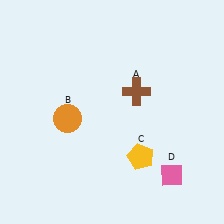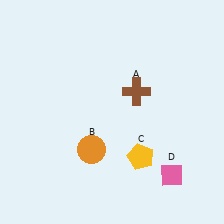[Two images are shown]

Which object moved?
The orange circle (B) moved down.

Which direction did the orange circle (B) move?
The orange circle (B) moved down.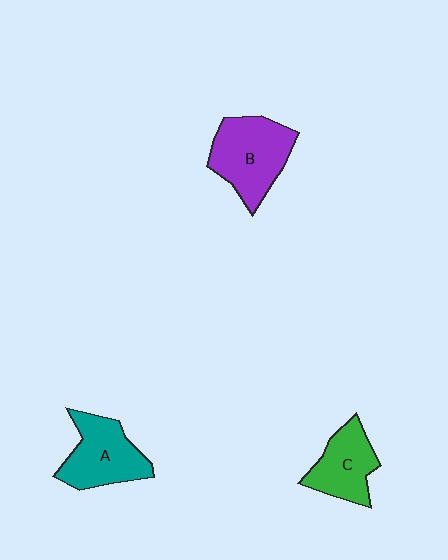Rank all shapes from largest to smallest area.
From largest to smallest: B (purple), A (teal), C (green).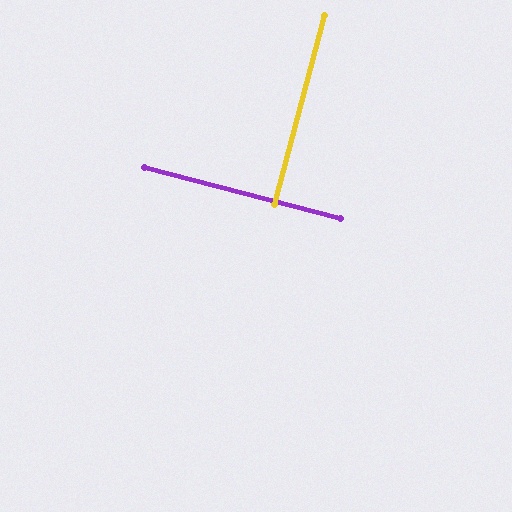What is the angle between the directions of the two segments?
Approximately 90 degrees.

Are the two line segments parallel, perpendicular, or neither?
Perpendicular — they meet at approximately 90°.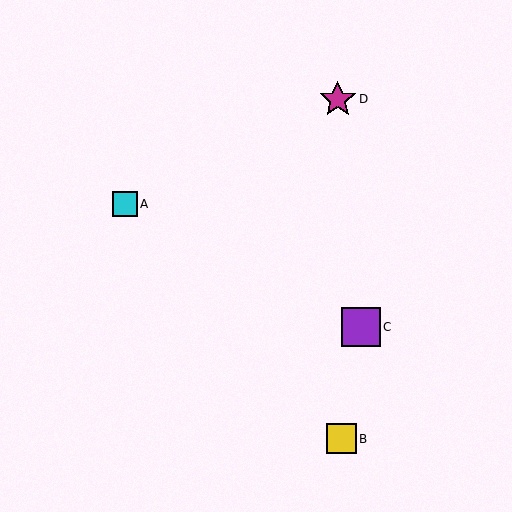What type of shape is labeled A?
Shape A is a cyan square.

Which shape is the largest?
The purple square (labeled C) is the largest.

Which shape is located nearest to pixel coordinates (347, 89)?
The magenta star (labeled D) at (338, 99) is nearest to that location.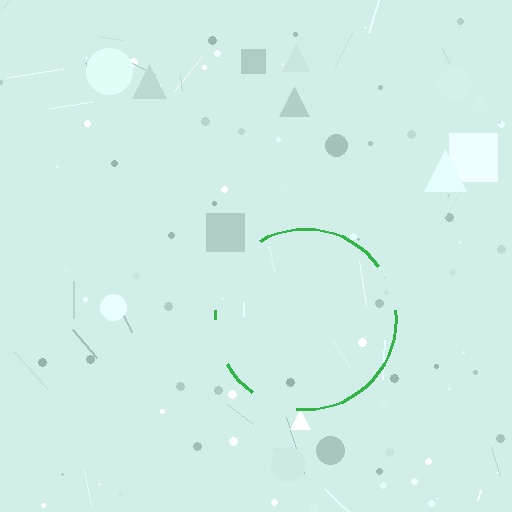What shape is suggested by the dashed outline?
The dashed outline suggests a circle.